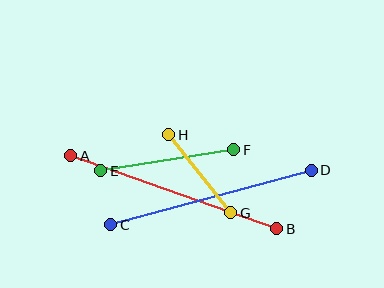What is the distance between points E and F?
The distance is approximately 135 pixels.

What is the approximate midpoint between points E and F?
The midpoint is at approximately (167, 160) pixels.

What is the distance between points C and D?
The distance is approximately 208 pixels.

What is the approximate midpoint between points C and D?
The midpoint is at approximately (211, 197) pixels.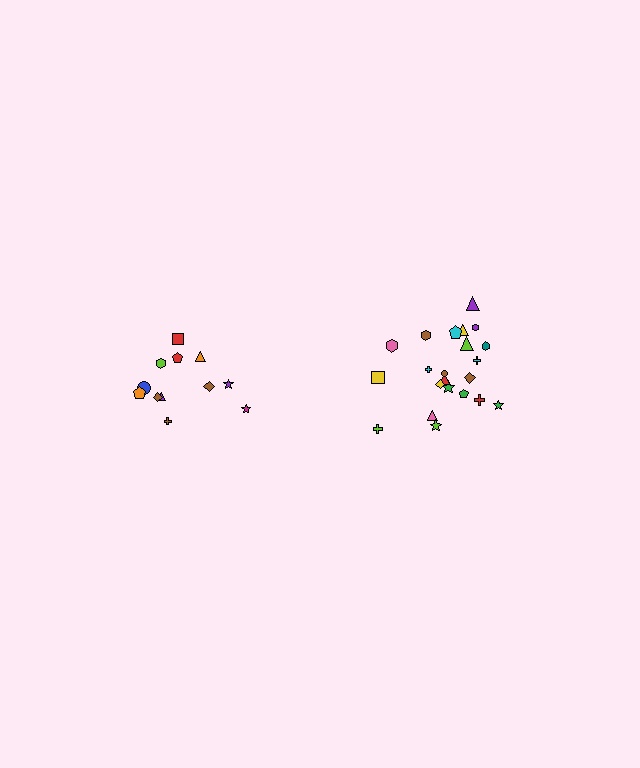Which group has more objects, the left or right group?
The right group.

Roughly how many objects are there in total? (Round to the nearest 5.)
Roughly 35 objects in total.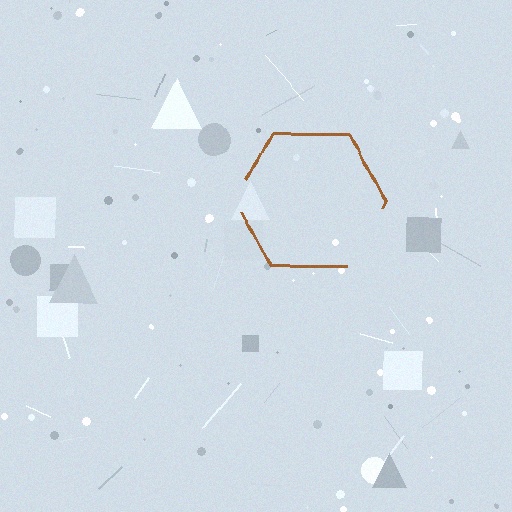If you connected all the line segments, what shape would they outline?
They would outline a hexagon.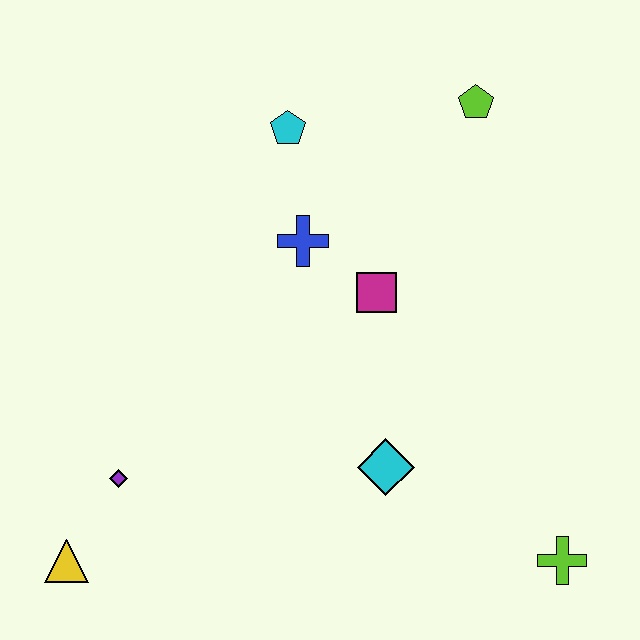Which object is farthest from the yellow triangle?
The lime pentagon is farthest from the yellow triangle.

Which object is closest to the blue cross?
The magenta square is closest to the blue cross.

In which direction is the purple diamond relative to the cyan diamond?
The purple diamond is to the left of the cyan diamond.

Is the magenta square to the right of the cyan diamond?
No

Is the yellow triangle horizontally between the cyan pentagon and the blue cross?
No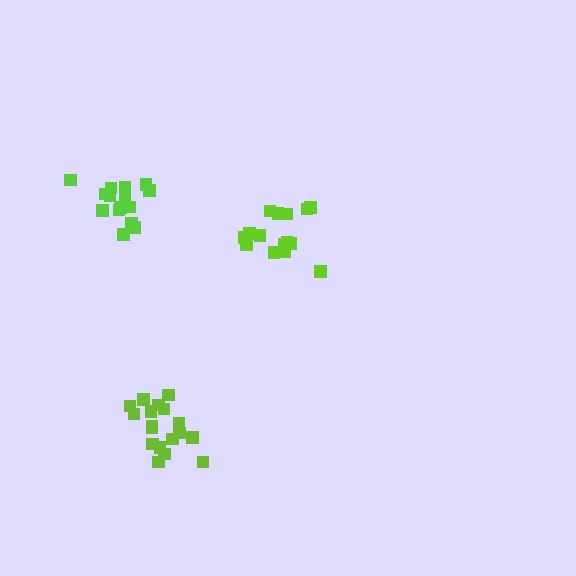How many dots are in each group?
Group 1: 15 dots, Group 2: 16 dots, Group 3: 18 dots (49 total).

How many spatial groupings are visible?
There are 3 spatial groupings.